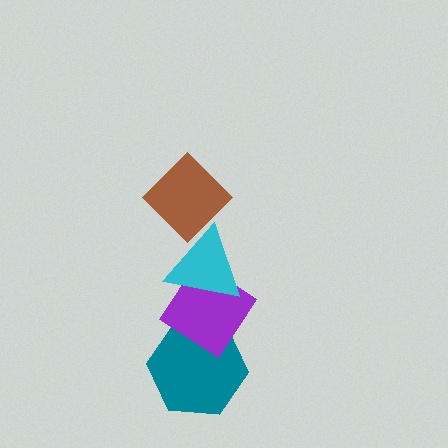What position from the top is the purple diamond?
The purple diamond is 3rd from the top.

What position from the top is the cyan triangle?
The cyan triangle is 2nd from the top.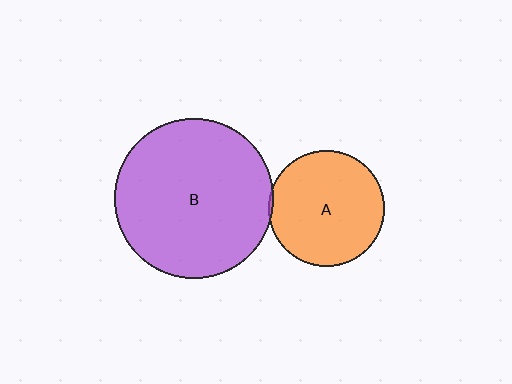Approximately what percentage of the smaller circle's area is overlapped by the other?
Approximately 5%.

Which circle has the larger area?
Circle B (purple).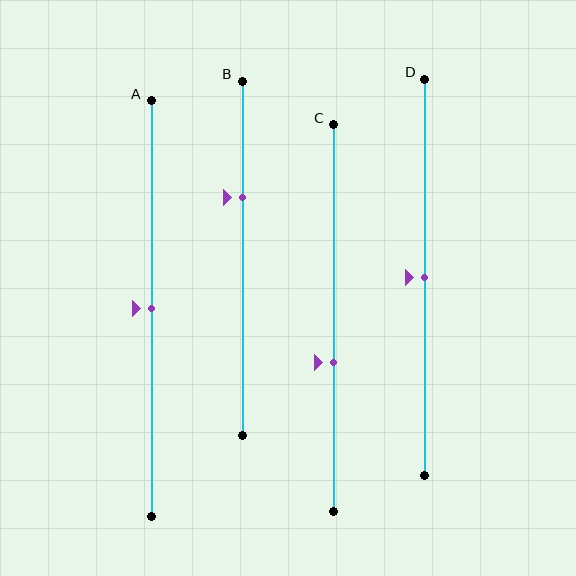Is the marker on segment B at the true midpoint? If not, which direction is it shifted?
No, the marker on segment B is shifted upward by about 17% of the segment length.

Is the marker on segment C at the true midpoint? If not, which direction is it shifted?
No, the marker on segment C is shifted downward by about 12% of the segment length.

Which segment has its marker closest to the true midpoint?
Segment A has its marker closest to the true midpoint.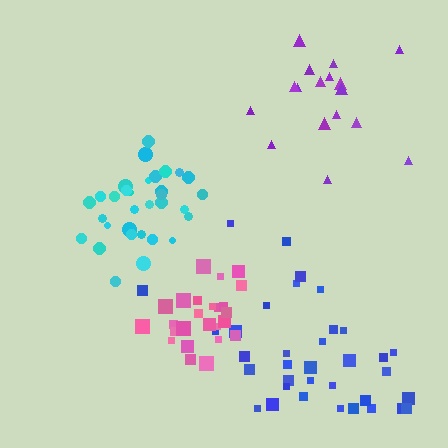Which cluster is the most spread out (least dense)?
Blue.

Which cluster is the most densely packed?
Pink.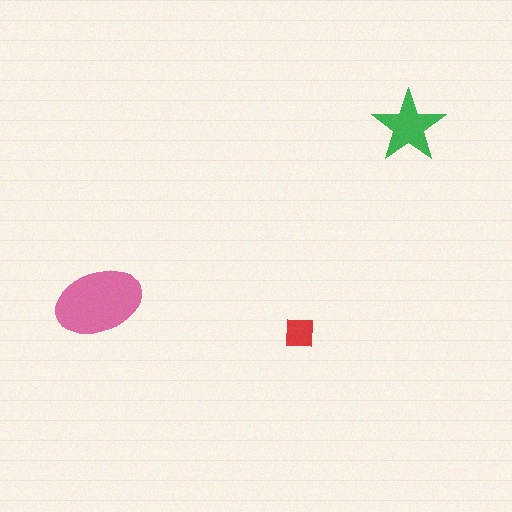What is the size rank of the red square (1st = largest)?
3rd.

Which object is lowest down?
The red square is bottommost.